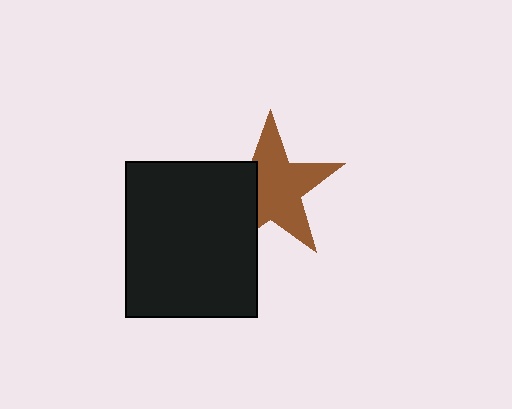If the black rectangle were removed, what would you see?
You would see the complete brown star.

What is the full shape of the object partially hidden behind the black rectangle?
The partially hidden object is a brown star.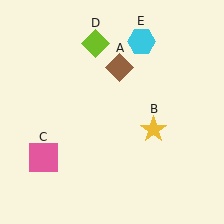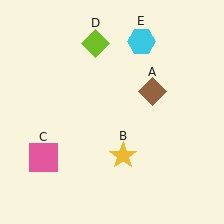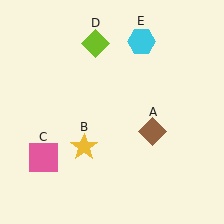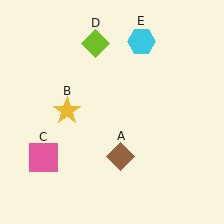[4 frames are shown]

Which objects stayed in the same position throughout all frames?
Pink square (object C) and lime diamond (object D) and cyan hexagon (object E) remained stationary.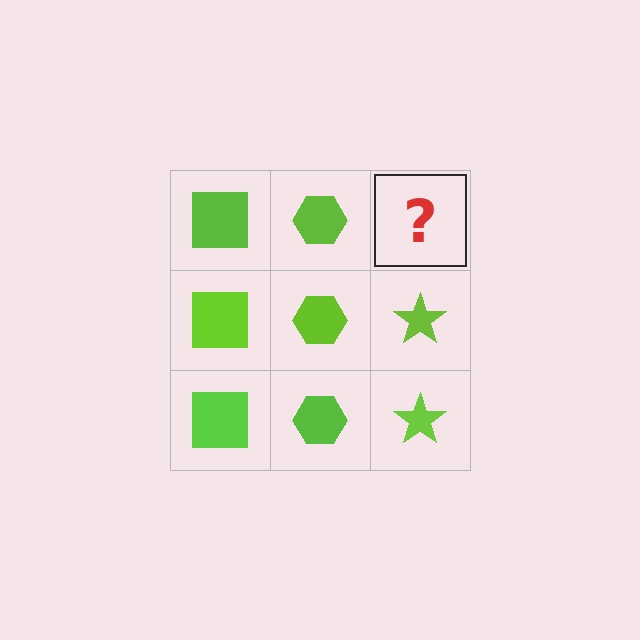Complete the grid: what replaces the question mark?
The question mark should be replaced with a lime star.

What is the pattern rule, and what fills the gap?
The rule is that each column has a consistent shape. The gap should be filled with a lime star.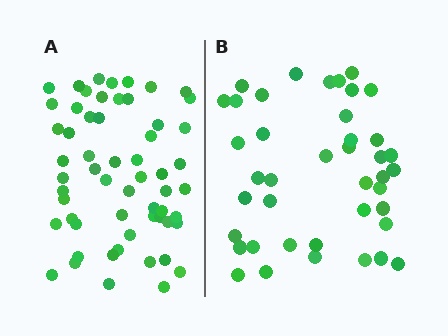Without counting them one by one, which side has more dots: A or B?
Region A (the left region) has more dots.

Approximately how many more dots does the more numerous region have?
Region A has approximately 15 more dots than region B.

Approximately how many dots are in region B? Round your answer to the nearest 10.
About 40 dots. (The exact count is 41, which rounds to 40.)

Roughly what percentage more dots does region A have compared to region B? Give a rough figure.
About 40% more.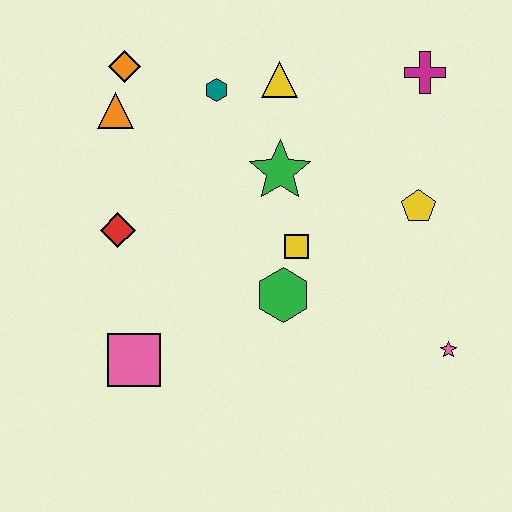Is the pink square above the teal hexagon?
No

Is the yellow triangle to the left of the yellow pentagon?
Yes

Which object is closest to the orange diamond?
The orange triangle is closest to the orange diamond.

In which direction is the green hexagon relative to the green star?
The green hexagon is below the green star.